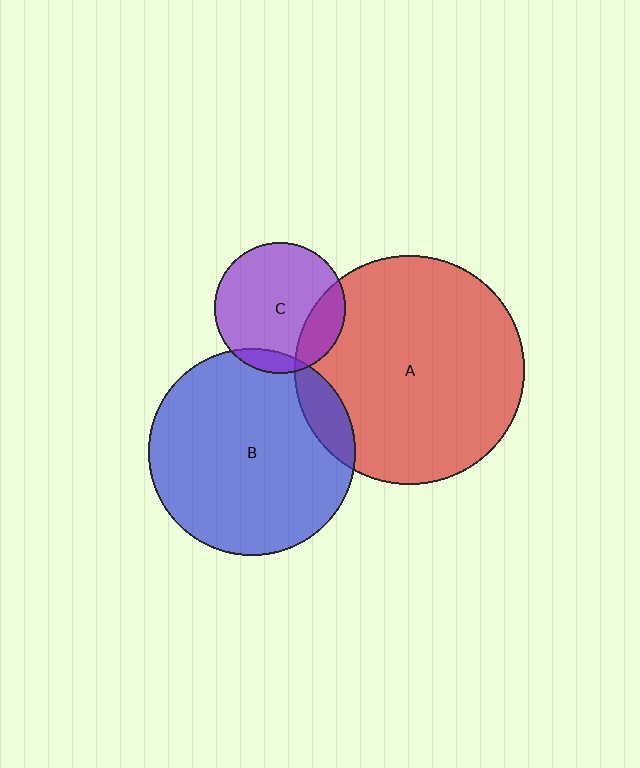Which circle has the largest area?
Circle A (red).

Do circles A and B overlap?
Yes.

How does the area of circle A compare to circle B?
Approximately 1.2 times.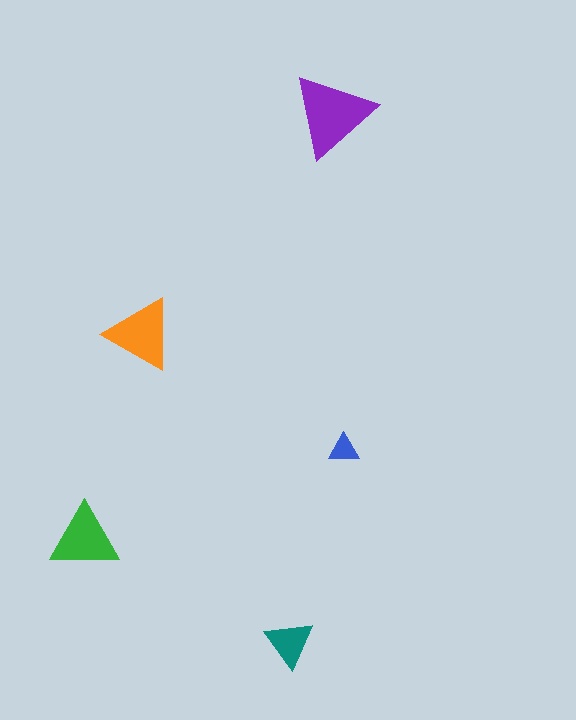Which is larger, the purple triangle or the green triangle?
The purple one.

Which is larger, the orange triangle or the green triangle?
The orange one.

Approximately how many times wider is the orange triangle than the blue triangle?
About 2.5 times wider.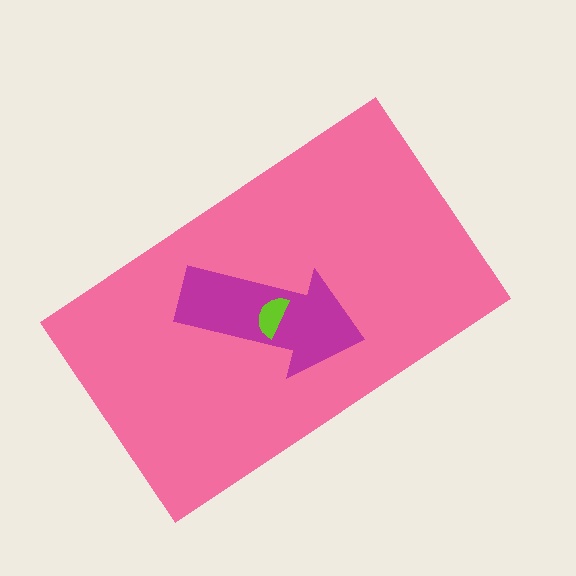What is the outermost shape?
The pink rectangle.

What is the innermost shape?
The lime semicircle.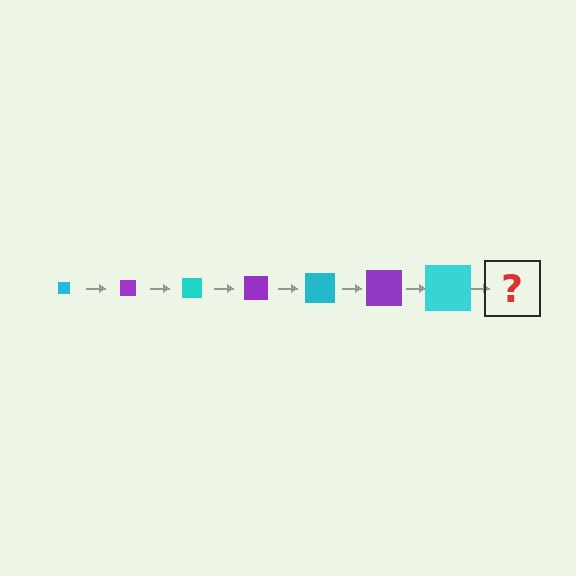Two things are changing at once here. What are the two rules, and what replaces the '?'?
The two rules are that the square grows larger each step and the color cycles through cyan and purple. The '?' should be a purple square, larger than the previous one.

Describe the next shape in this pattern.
It should be a purple square, larger than the previous one.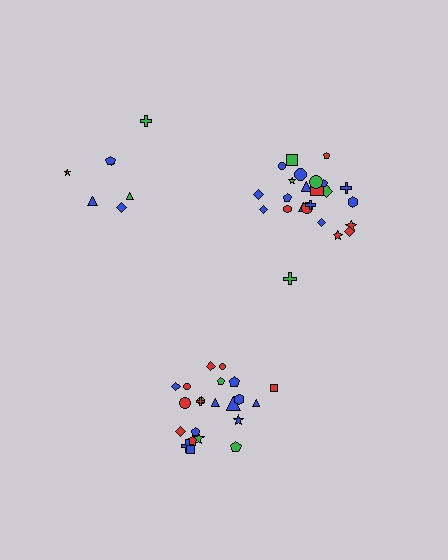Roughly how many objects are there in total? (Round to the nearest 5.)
Roughly 55 objects in total.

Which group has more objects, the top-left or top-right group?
The top-right group.